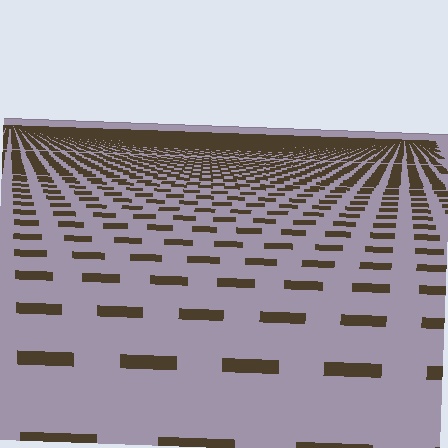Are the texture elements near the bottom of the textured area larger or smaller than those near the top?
Larger. Near the bottom, elements are closer to the viewer and appear at a bigger on-screen size.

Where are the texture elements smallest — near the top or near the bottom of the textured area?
Near the top.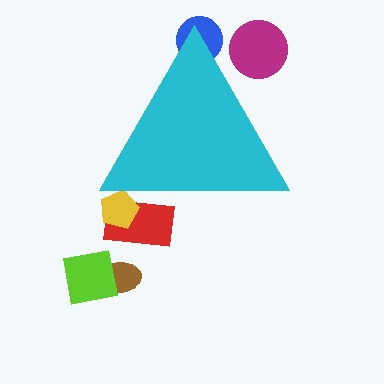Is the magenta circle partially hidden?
Yes, the magenta circle is partially hidden behind the cyan triangle.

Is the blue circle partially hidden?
Yes, the blue circle is partially hidden behind the cyan triangle.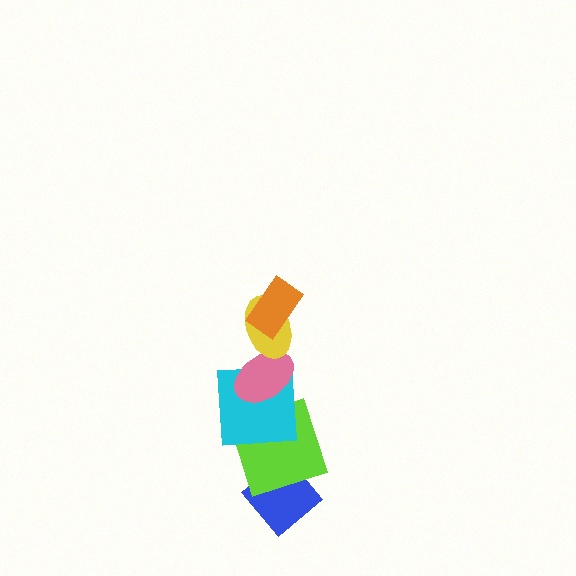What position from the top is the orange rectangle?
The orange rectangle is 1st from the top.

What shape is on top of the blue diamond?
The lime square is on top of the blue diamond.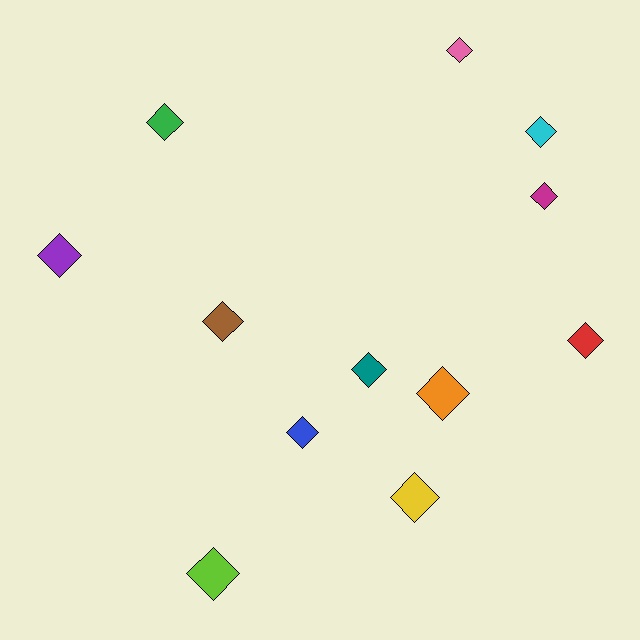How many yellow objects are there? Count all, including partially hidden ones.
There is 1 yellow object.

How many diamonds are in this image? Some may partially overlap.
There are 12 diamonds.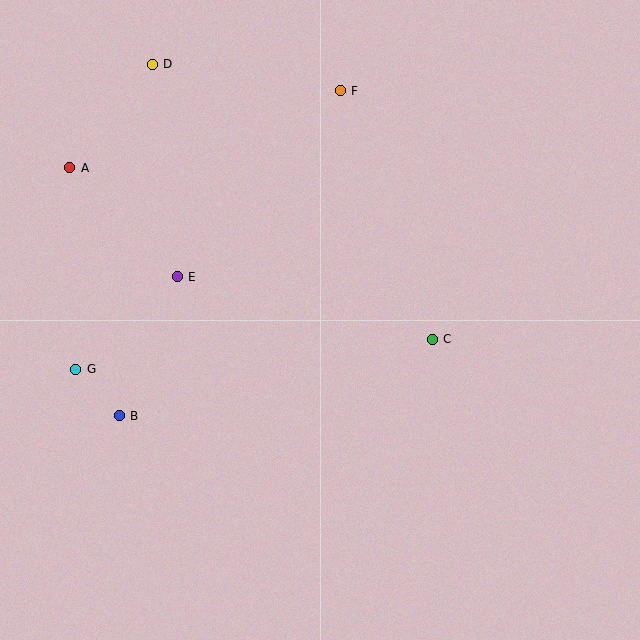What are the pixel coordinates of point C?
Point C is at (432, 339).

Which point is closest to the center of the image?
Point C at (432, 339) is closest to the center.